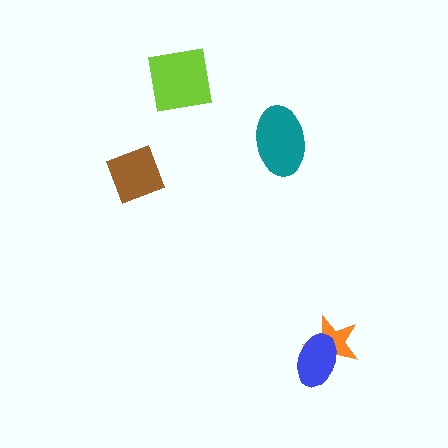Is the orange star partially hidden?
Yes, it is partially covered by another shape.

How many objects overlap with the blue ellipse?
1 object overlaps with the blue ellipse.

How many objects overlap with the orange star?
1 object overlaps with the orange star.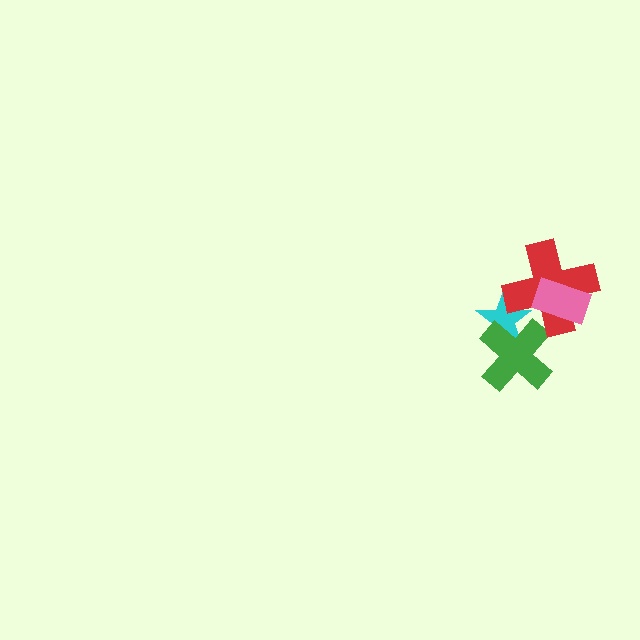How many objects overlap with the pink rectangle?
1 object overlaps with the pink rectangle.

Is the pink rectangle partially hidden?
No, no other shape covers it.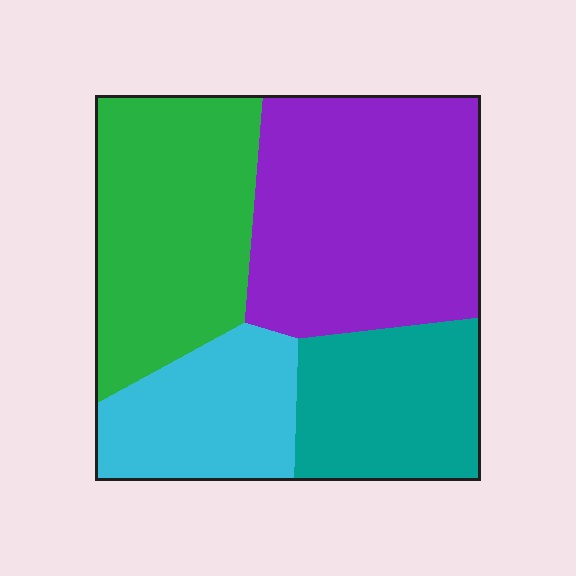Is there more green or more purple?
Purple.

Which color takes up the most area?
Purple, at roughly 35%.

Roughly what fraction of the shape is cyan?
Cyan takes up about one sixth (1/6) of the shape.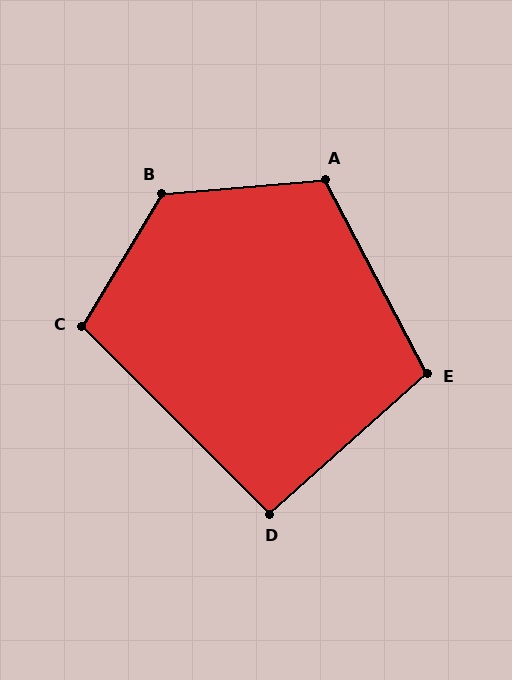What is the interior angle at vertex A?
Approximately 113 degrees (obtuse).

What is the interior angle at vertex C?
Approximately 104 degrees (obtuse).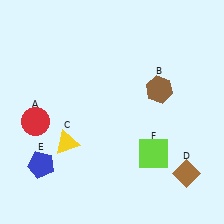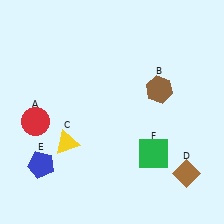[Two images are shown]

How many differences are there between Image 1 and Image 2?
There is 1 difference between the two images.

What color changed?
The square (F) changed from lime in Image 1 to green in Image 2.